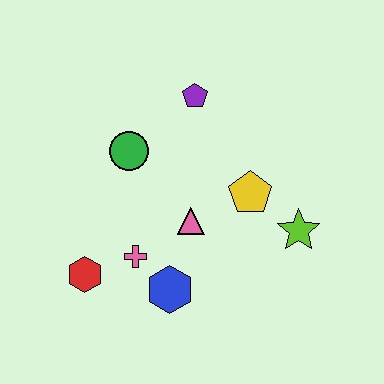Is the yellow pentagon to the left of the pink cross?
No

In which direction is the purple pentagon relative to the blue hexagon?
The purple pentagon is above the blue hexagon.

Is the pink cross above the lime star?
No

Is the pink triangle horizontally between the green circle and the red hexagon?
No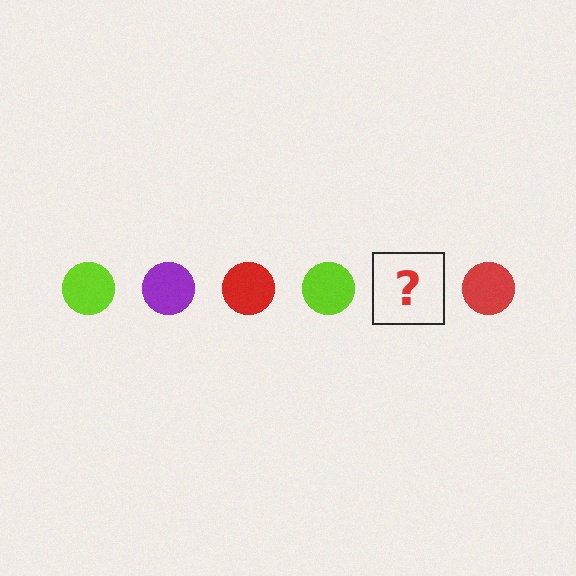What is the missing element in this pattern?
The missing element is a purple circle.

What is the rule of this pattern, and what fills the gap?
The rule is that the pattern cycles through lime, purple, red circles. The gap should be filled with a purple circle.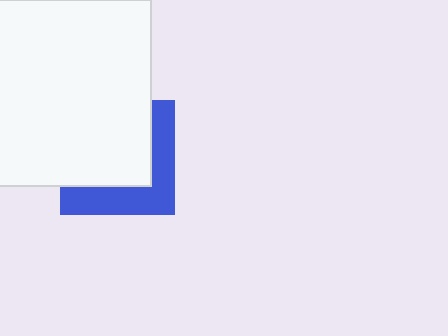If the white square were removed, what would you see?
You would see the complete blue square.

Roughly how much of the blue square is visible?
A small part of it is visible (roughly 40%).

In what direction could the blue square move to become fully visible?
The blue square could move toward the lower-right. That would shift it out from behind the white square entirely.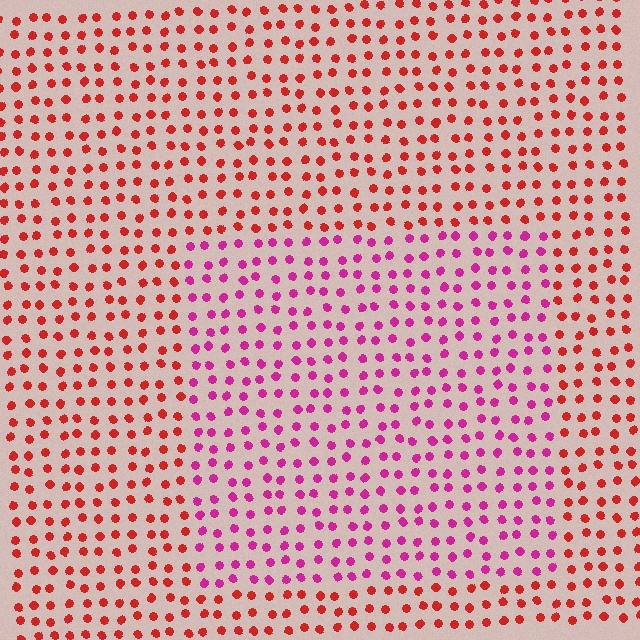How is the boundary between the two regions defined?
The boundary is defined purely by a slight shift in hue (about 42 degrees). Spacing, size, and orientation are identical on both sides.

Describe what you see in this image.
The image is filled with small red elements in a uniform arrangement. A rectangle-shaped region is visible where the elements are tinted to a slightly different hue, forming a subtle color boundary.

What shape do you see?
I see a rectangle.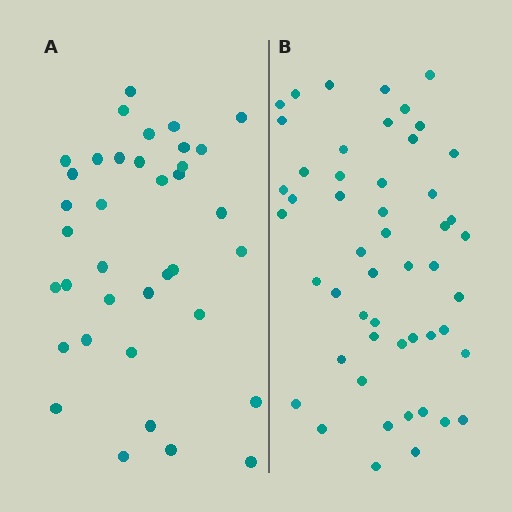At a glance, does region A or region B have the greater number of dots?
Region B (the right region) has more dots.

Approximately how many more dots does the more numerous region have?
Region B has approximately 15 more dots than region A.